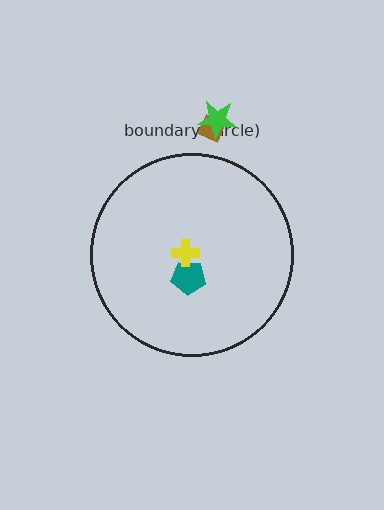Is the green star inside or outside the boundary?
Outside.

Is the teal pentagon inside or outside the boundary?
Inside.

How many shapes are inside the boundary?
2 inside, 2 outside.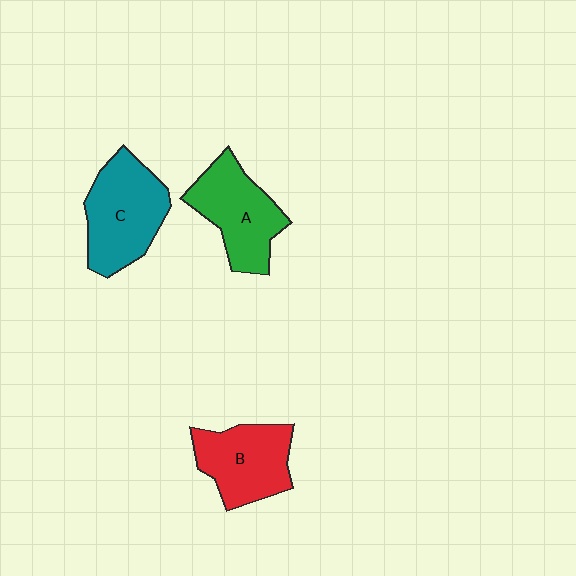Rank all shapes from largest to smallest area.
From largest to smallest: C (teal), A (green), B (red).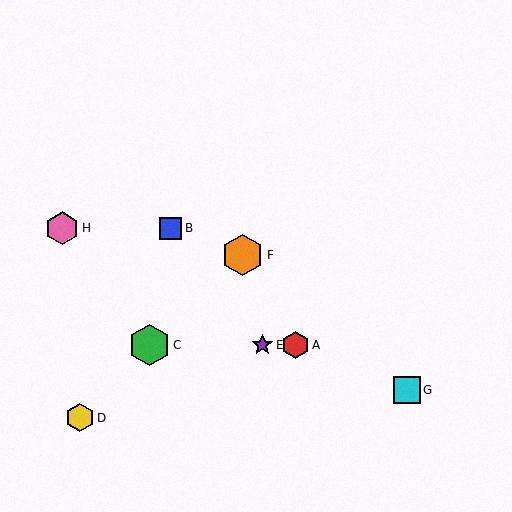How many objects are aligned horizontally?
3 objects (A, C, E) are aligned horizontally.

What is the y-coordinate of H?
Object H is at y≈228.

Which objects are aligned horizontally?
Objects A, C, E are aligned horizontally.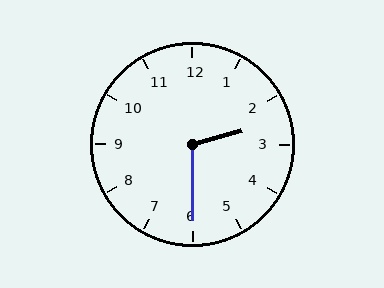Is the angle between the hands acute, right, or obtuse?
It is obtuse.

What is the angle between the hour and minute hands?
Approximately 105 degrees.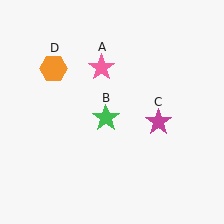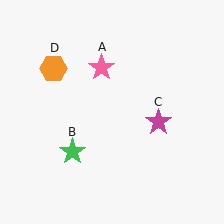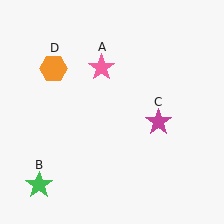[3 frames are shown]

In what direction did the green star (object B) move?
The green star (object B) moved down and to the left.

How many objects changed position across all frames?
1 object changed position: green star (object B).